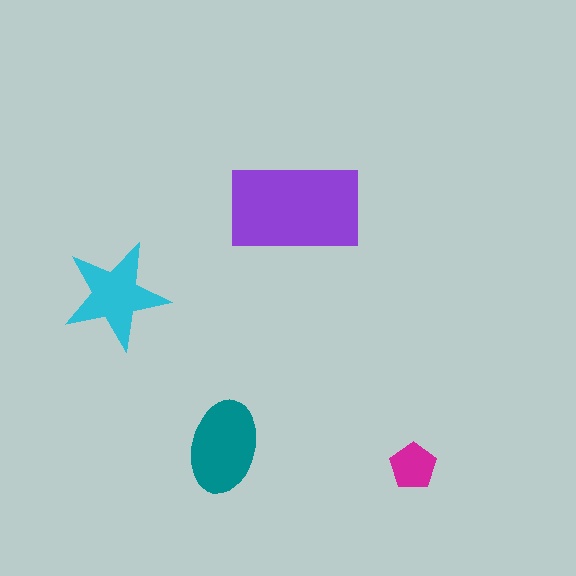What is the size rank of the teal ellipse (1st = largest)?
2nd.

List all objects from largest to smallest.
The purple rectangle, the teal ellipse, the cyan star, the magenta pentagon.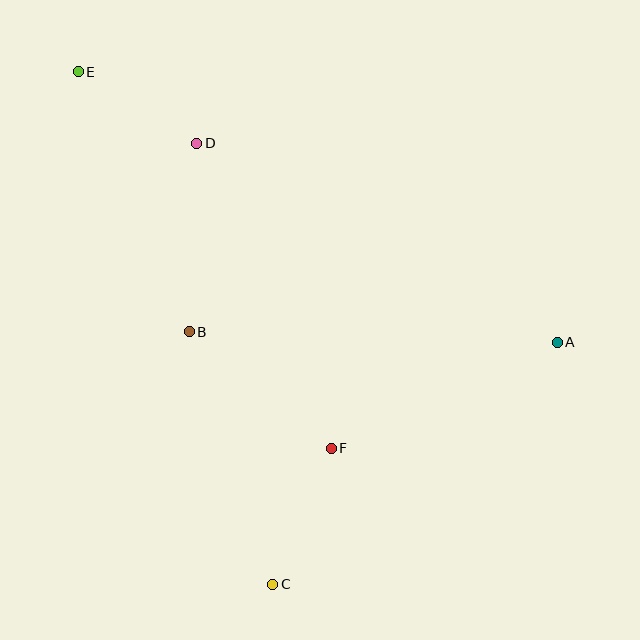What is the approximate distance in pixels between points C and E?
The distance between C and E is approximately 548 pixels.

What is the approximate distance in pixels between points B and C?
The distance between B and C is approximately 266 pixels.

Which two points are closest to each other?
Points D and E are closest to each other.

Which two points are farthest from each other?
Points A and E are farthest from each other.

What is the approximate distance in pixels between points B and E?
The distance between B and E is approximately 283 pixels.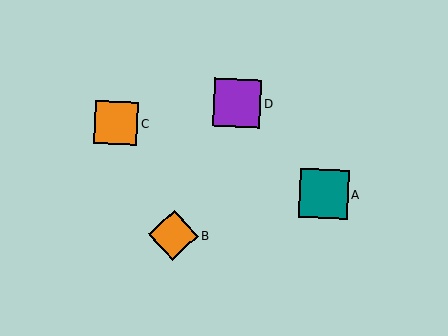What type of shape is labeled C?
Shape C is an orange square.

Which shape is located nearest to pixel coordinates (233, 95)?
The purple square (labeled D) at (237, 103) is nearest to that location.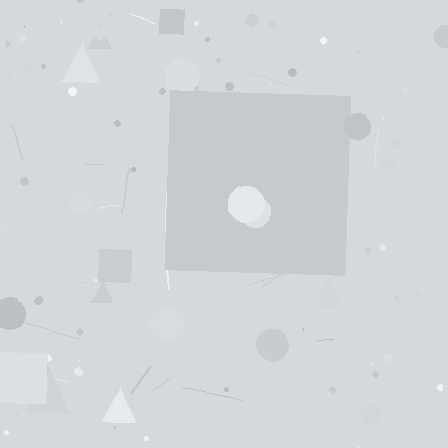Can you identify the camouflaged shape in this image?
The camouflaged shape is a square.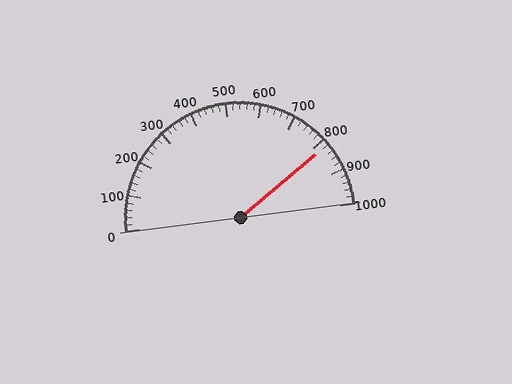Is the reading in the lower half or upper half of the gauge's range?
The reading is in the upper half of the range (0 to 1000).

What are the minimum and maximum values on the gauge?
The gauge ranges from 0 to 1000.